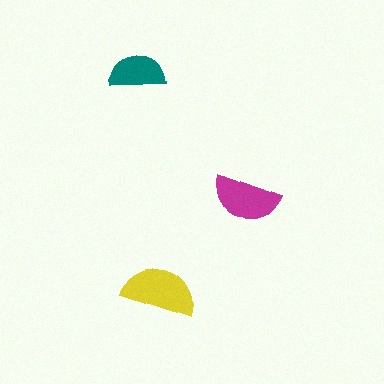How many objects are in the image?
There are 3 objects in the image.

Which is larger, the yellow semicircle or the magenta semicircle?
The yellow one.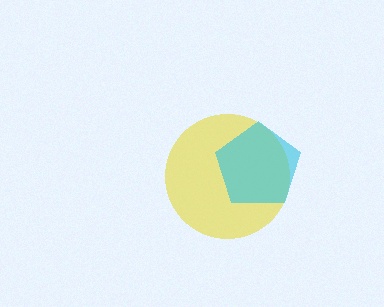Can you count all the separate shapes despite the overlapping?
Yes, there are 2 separate shapes.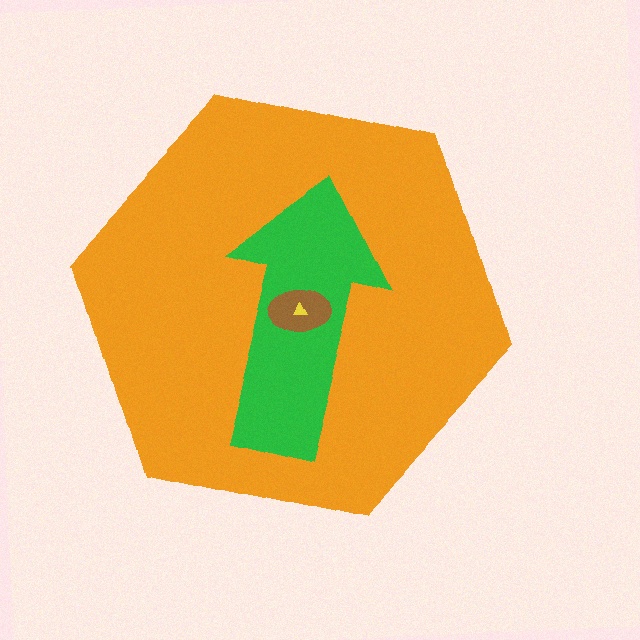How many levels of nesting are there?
4.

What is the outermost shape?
The orange hexagon.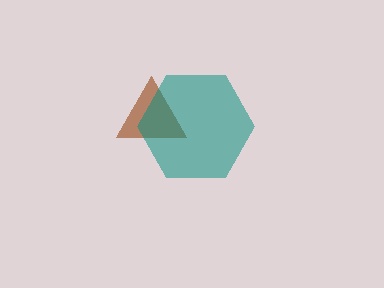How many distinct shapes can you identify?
There are 2 distinct shapes: a brown triangle, a teal hexagon.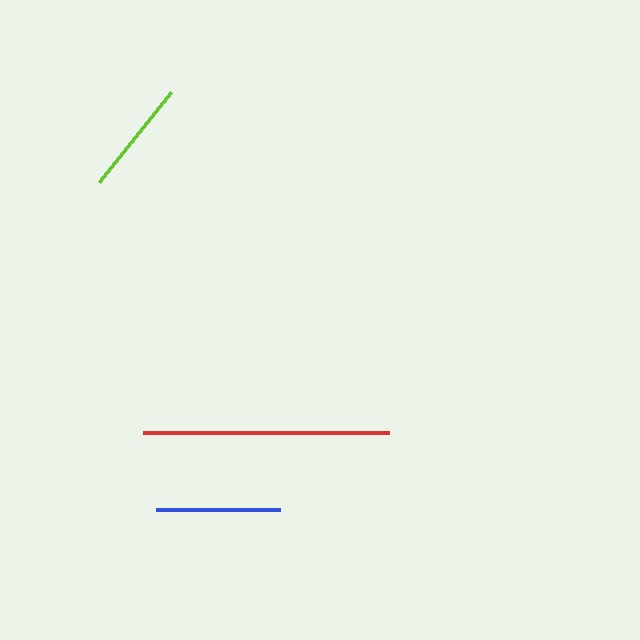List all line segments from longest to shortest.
From longest to shortest: red, blue, lime.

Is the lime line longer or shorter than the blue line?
The blue line is longer than the lime line.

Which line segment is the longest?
The red line is the longest at approximately 246 pixels.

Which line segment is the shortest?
The lime line is the shortest at approximately 115 pixels.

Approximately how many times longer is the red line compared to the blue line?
The red line is approximately 2.0 times the length of the blue line.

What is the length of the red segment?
The red segment is approximately 246 pixels long.